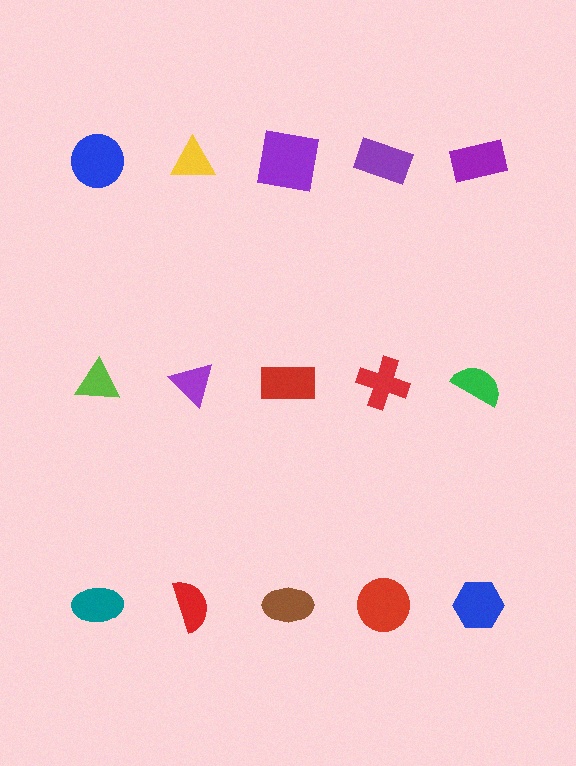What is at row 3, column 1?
A teal ellipse.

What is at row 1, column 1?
A blue circle.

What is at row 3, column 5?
A blue hexagon.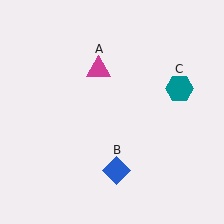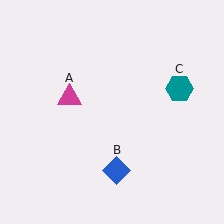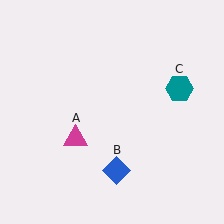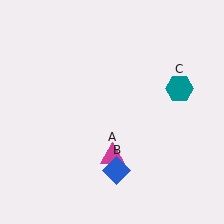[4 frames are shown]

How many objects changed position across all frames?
1 object changed position: magenta triangle (object A).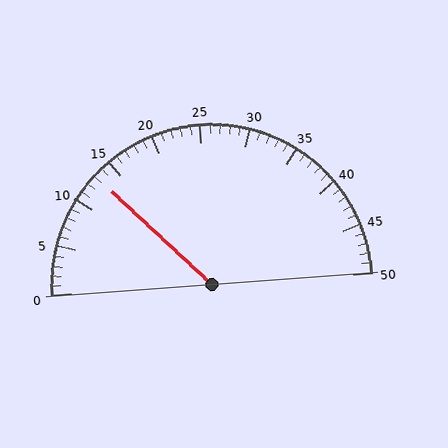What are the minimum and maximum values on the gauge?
The gauge ranges from 0 to 50.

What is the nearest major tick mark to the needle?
The nearest major tick mark is 15.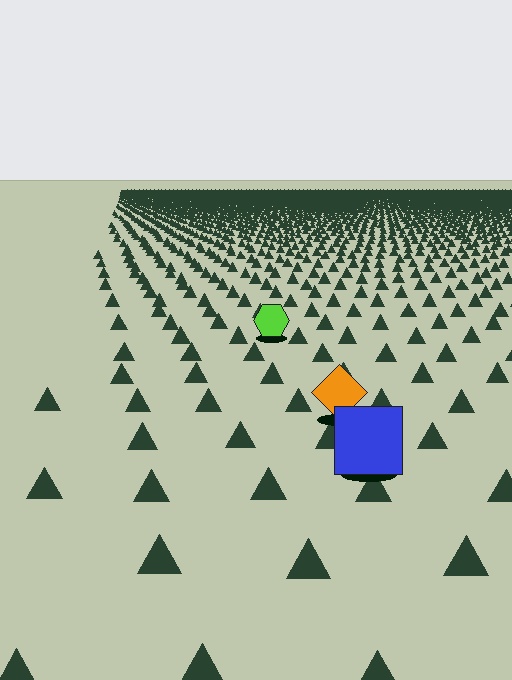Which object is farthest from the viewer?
The lime hexagon is farthest from the viewer. It appears smaller and the ground texture around it is denser.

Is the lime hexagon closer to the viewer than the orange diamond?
No. The orange diamond is closer — you can tell from the texture gradient: the ground texture is coarser near it.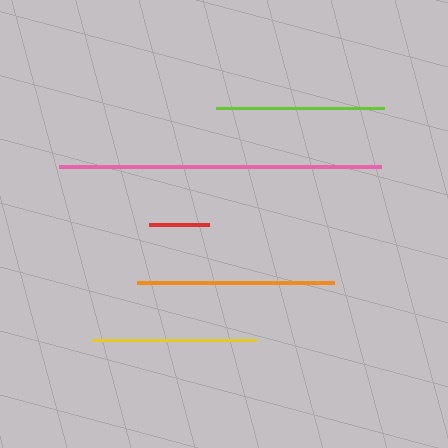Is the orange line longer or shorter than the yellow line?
The orange line is longer than the yellow line.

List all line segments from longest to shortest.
From longest to shortest: pink, orange, lime, yellow, red.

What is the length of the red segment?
The red segment is approximately 61 pixels long.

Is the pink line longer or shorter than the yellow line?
The pink line is longer than the yellow line.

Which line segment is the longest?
The pink line is the longest at approximately 322 pixels.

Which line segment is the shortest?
The red line is the shortest at approximately 61 pixels.